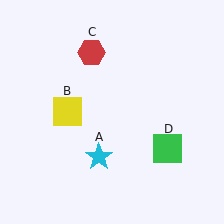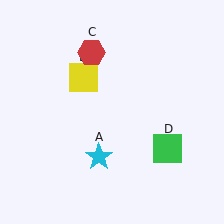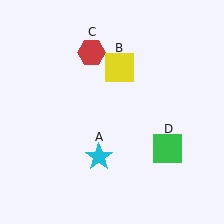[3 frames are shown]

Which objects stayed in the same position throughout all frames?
Cyan star (object A) and red hexagon (object C) and green square (object D) remained stationary.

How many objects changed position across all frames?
1 object changed position: yellow square (object B).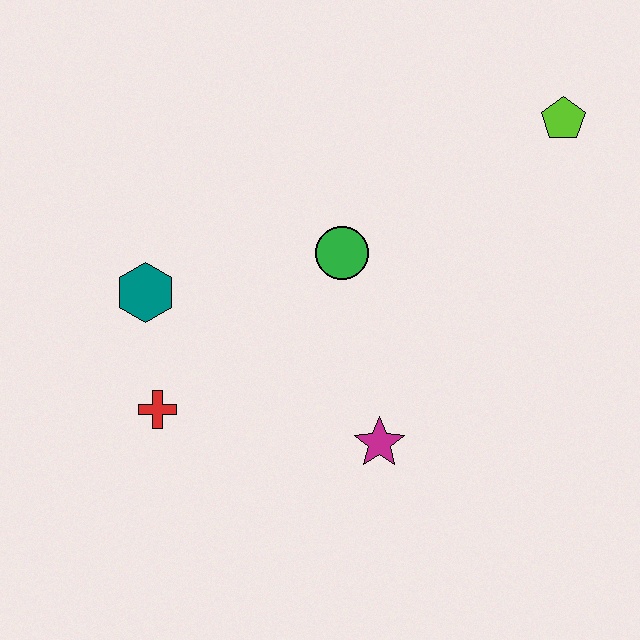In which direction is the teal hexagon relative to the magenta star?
The teal hexagon is to the left of the magenta star.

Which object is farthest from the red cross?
The lime pentagon is farthest from the red cross.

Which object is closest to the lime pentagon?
The green circle is closest to the lime pentagon.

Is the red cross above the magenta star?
Yes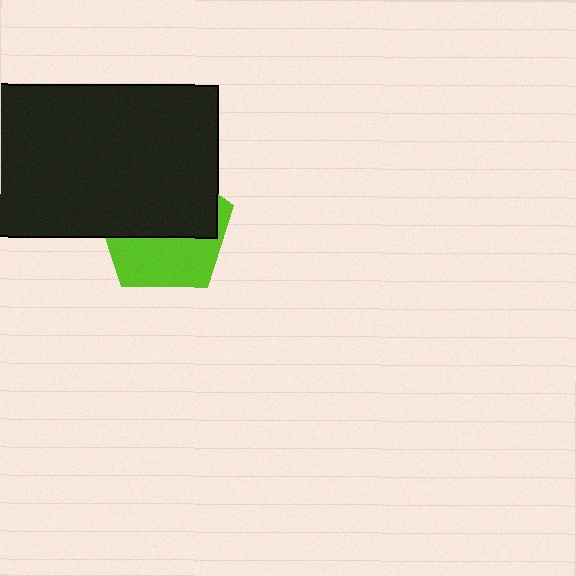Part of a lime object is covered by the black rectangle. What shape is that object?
It is a pentagon.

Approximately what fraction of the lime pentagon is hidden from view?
Roughly 58% of the lime pentagon is hidden behind the black rectangle.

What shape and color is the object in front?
The object in front is a black rectangle.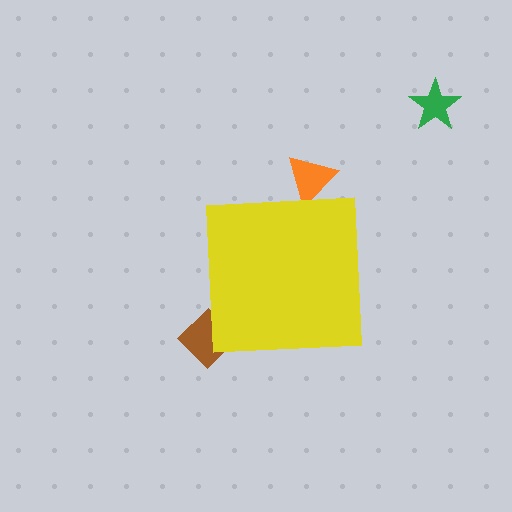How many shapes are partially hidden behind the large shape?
2 shapes are partially hidden.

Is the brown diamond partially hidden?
Yes, the brown diamond is partially hidden behind the yellow square.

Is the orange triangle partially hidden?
Yes, the orange triangle is partially hidden behind the yellow square.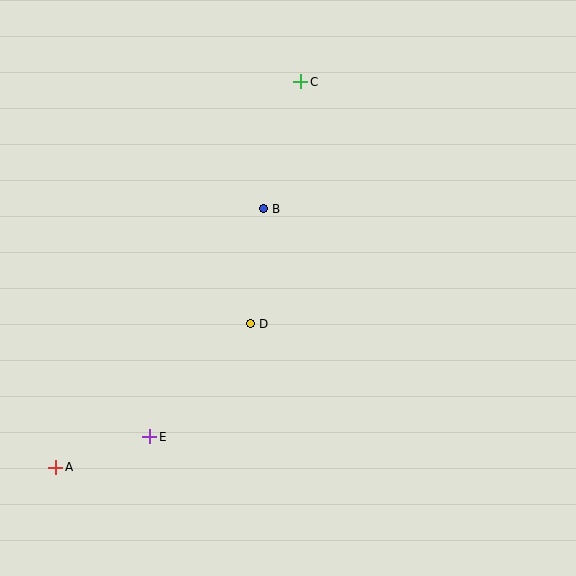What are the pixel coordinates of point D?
Point D is at (250, 324).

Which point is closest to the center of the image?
Point D at (250, 324) is closest to the center.